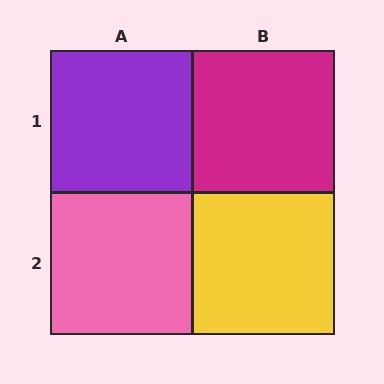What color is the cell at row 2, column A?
Pink.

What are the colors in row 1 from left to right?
Purple, magenta.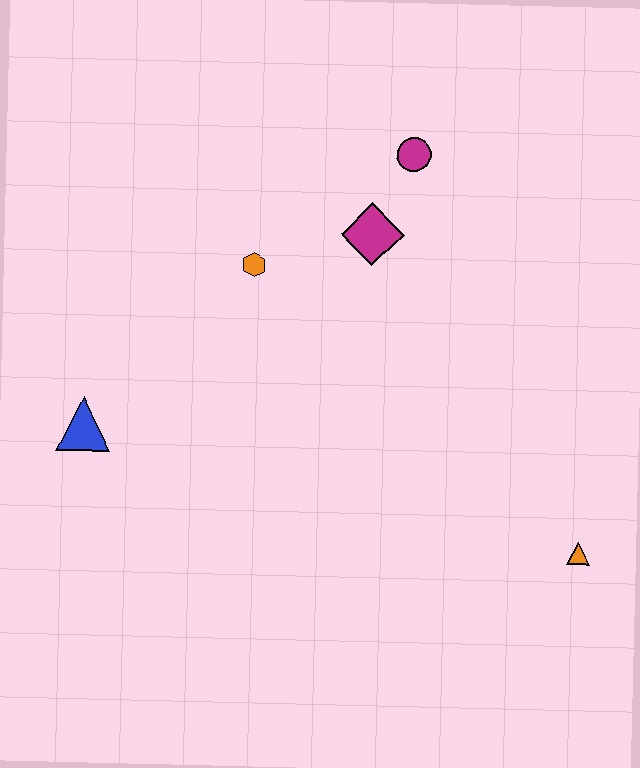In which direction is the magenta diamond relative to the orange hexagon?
The magenta diamond is to the right of the orange hexagon.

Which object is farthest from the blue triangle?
The orange triangle is farthest from the blue triangle.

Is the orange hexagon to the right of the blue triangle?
Yes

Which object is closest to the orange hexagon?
The magenta diamond is closest to the orange hexagon.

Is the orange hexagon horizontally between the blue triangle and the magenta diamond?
Yes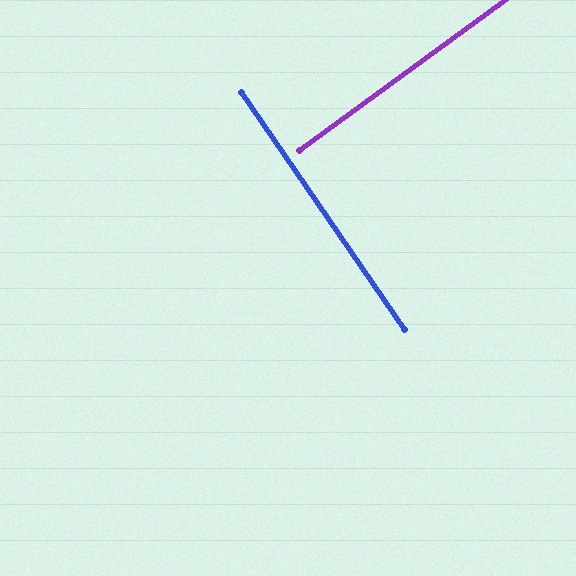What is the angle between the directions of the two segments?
Approximately 88 degrees.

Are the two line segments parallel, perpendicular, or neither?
Perpendicular — they meet at approximately 88°.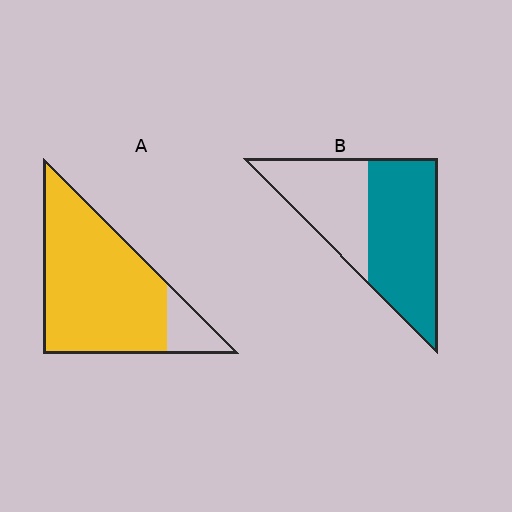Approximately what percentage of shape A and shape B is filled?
A is approximately 85% and B is approximately 60%.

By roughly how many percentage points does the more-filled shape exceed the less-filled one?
By roughly 30 percentage points (A over B).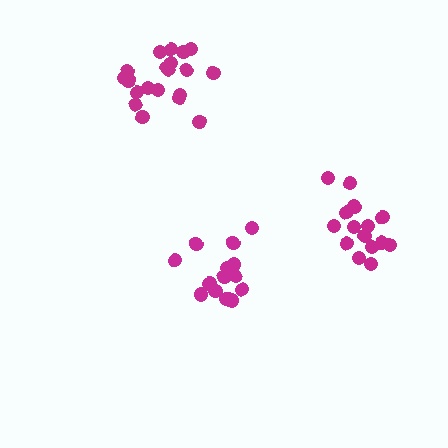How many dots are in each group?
Group 1: 20 dots, Group 2: 15 dots, Group 3: 15 dots (50 total).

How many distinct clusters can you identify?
There are 3 distinct clusters.